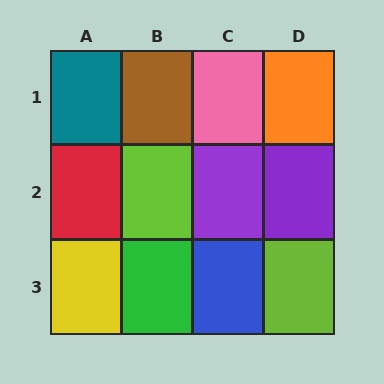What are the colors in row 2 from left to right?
Red, lime, purple, purple.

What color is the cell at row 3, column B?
Green.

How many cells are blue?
1 cell is blue.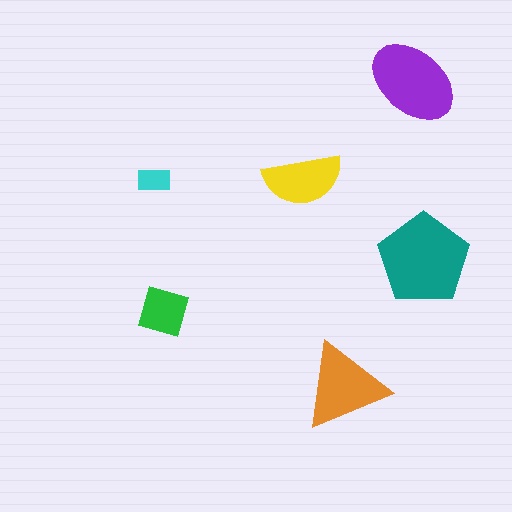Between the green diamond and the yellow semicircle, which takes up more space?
The yellow semicircle.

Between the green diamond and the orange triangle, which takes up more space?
The orange triangle.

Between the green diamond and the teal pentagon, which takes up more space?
The teal pentagon.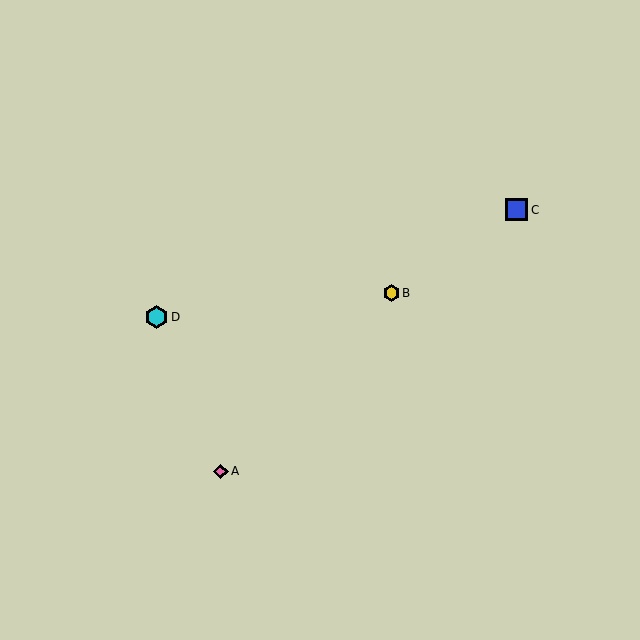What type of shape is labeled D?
Shape D is a cyan hexagon.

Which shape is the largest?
The cyan hexagon (labeled D) is the largest.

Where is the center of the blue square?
The center of the blue square is at (517, 210).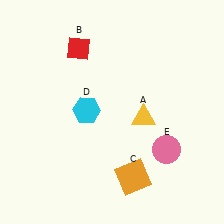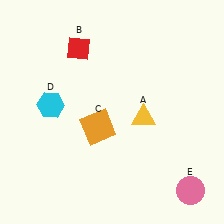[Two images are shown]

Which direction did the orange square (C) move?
The orange square (C) moved up.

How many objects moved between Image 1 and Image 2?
3 objects moved between the two images.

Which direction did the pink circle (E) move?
The pink circle (E) moved down.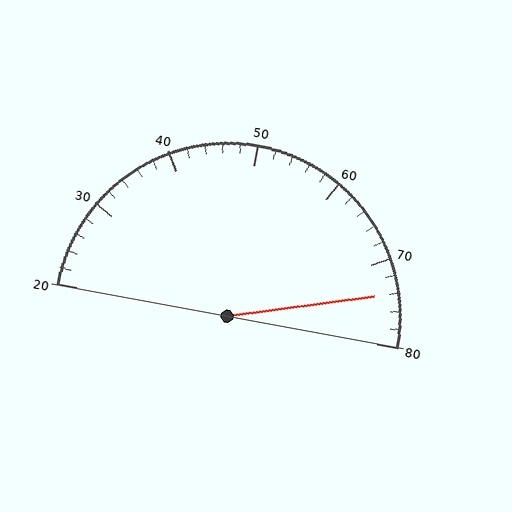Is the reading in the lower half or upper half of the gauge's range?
The reading is in the upper half of the range (20 to 80).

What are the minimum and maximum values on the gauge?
The gauge ranges from 20 to 80.